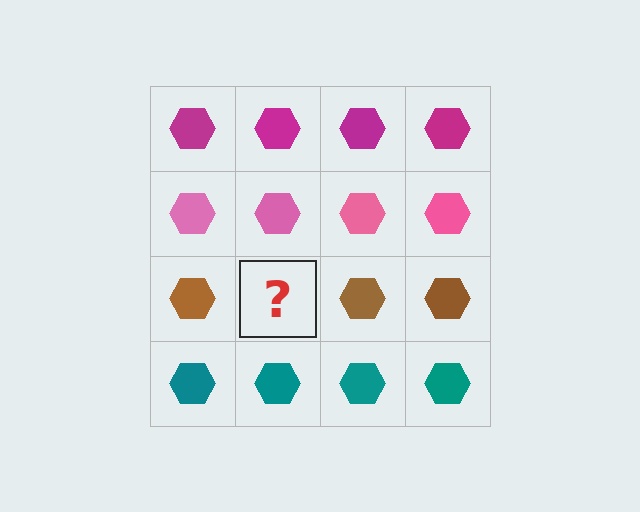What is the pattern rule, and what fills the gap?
The rule is that each row has a consistent color. The gap should be filled with a brown hexagon.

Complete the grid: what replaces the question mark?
The question mark should be replaced with a brown hexagon.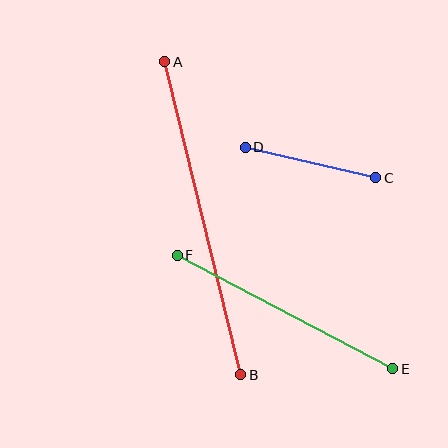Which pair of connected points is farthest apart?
Points A and B are farthest apart.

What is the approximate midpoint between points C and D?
The midpoint is at approximately (310, 163) pixels.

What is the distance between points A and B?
The distance is approximately 322 pixels.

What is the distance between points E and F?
The distance is approximately 244 pixels.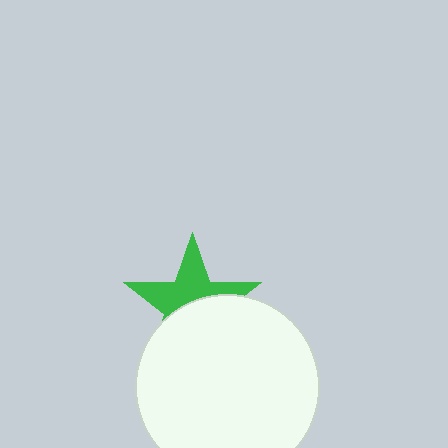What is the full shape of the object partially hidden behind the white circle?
The partially hidden object is a green star.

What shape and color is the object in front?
The object in front is a white circle.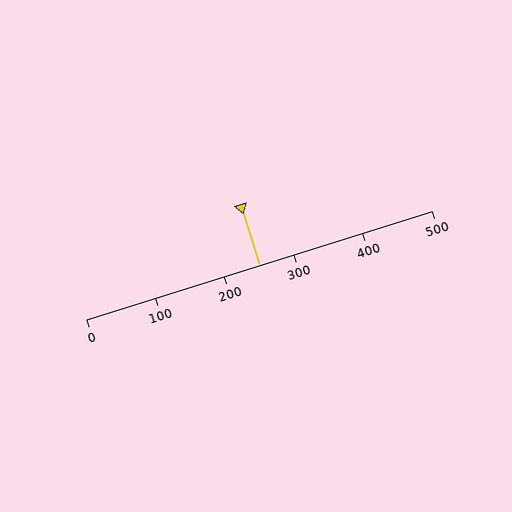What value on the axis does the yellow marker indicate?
The marker indicates approximately 250.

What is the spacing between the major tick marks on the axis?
The major ticks are spaced 100 apart.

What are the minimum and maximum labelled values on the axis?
The axis runs from 0 to 500.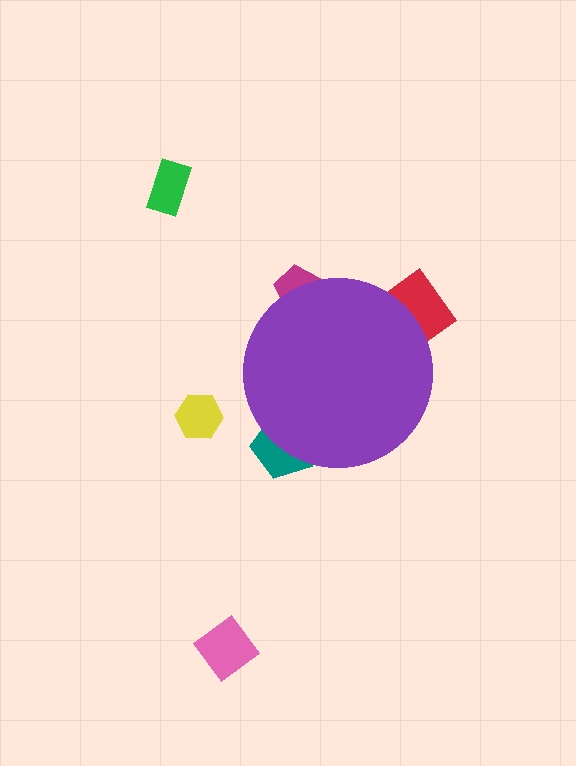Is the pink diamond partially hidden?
No, the pink diamond is fully visible.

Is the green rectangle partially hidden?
No, the green rectangle is fully visible.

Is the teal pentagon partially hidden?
Yes, the teal pentagon is partially hidden behind the purple circle.